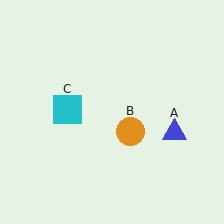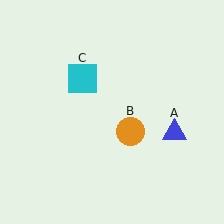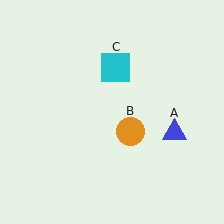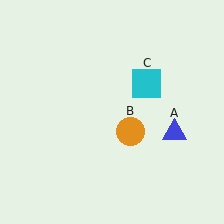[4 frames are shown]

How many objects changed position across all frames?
1 object changed position: cyan square (object C).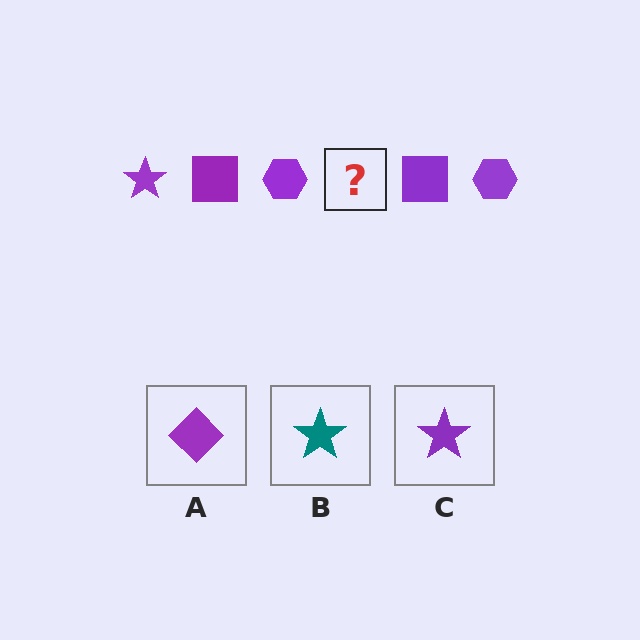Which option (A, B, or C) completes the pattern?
C.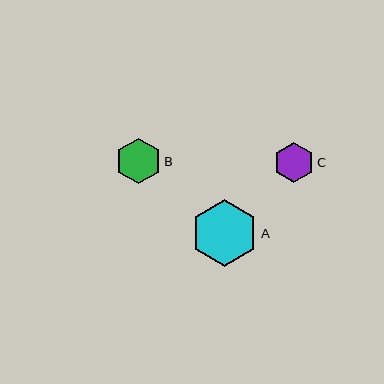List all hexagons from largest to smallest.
From largest to smallest: A, B, C.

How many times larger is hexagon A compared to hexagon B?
Hexagon A is approximately 1.5 times the size of hexagon B.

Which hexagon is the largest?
Hexagon A is the largest with a size of approximately 67 pixels.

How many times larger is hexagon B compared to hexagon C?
Hexagon B is approximately 1.1 times the size of hexagon C.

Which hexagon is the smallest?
Hexagon C is the smallest with a size of approximately 40 pixels.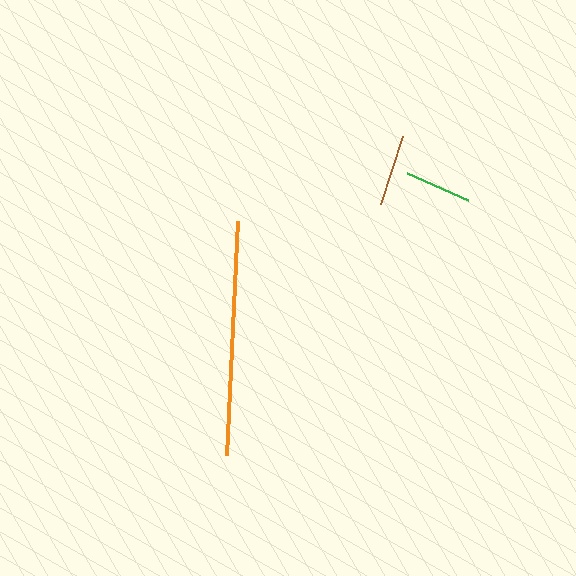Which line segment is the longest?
The orange line is the longest at approximately 234 pixels.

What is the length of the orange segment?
The orange segment is approximately 234 pixels long.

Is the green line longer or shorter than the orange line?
The orange line is longer than the green line.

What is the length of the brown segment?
The brown segment is approximately 71 pixels long.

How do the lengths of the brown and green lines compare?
The brown and green lines are approximately the same length.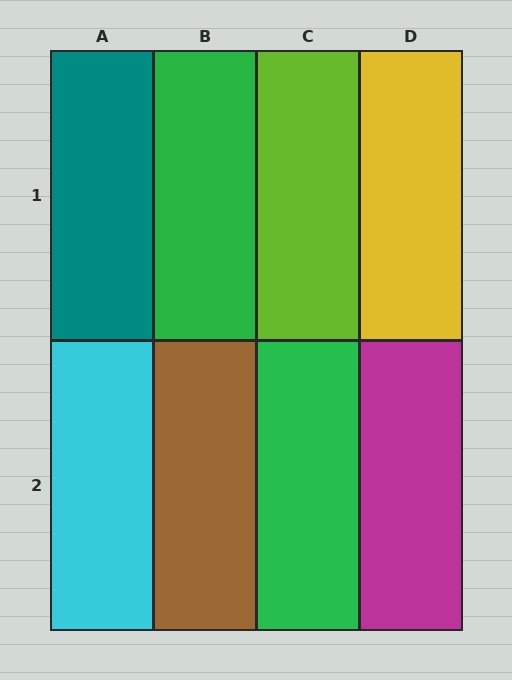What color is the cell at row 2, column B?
Brown.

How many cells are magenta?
1 cell is magenta.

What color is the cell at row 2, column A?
Cyan.